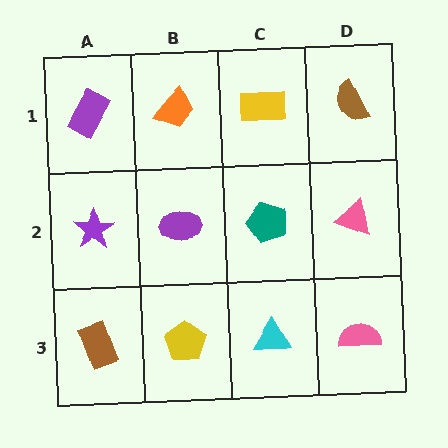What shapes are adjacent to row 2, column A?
A purple rectangle (row 1, column A), a brown rectangle (row 3, column A), a purple ellipse (row 2, column B).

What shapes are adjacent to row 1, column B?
A purple ellipse (row 2, column B), a purple rectangle (row 1, column A), a yellow rectangle (row 1, column C).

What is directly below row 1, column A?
A purple star.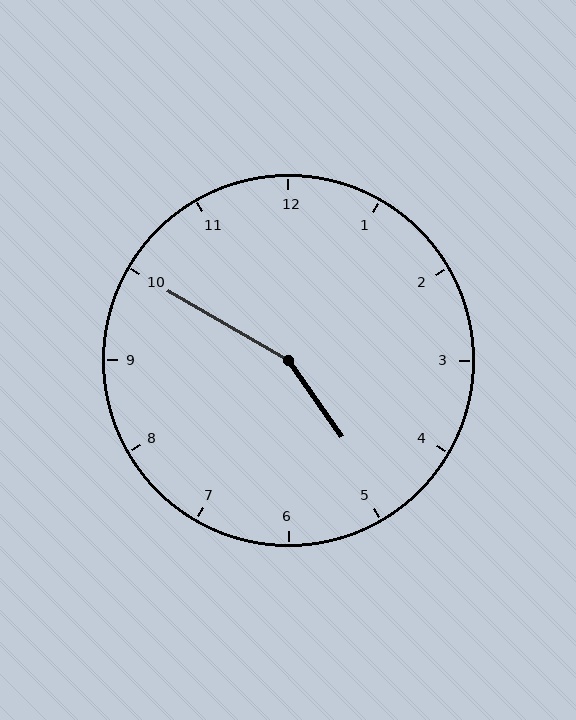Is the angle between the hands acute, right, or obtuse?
It is obtuse.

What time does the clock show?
4:50.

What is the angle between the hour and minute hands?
Approximately 155 degrees.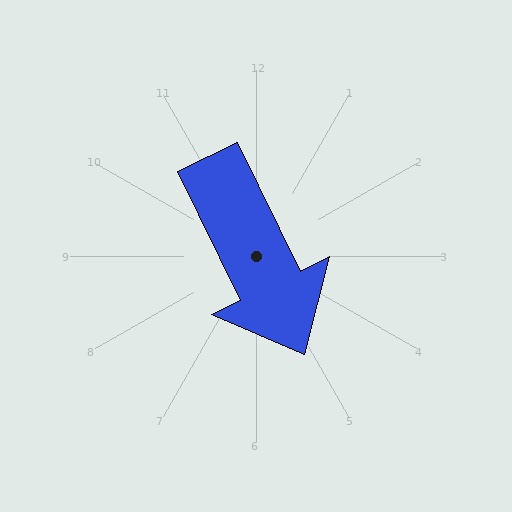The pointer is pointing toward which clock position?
Roughly 5 o'clock.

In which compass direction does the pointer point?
Southeast.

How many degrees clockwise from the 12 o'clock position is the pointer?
Approximately 154 degrees.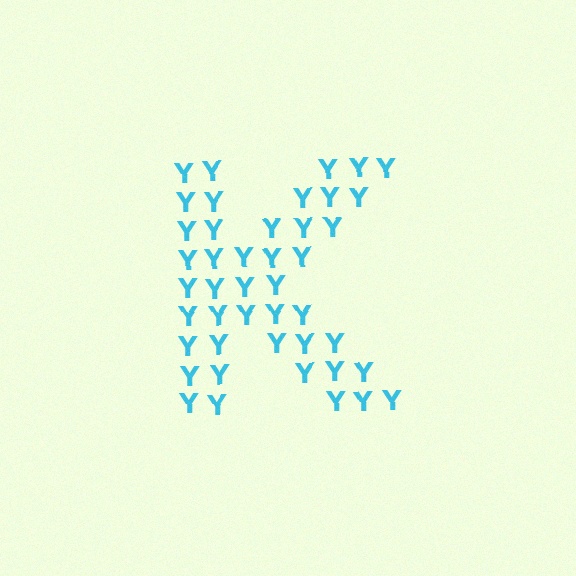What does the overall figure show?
The overall figure shows the letter K.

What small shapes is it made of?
It is made of small letter Y's.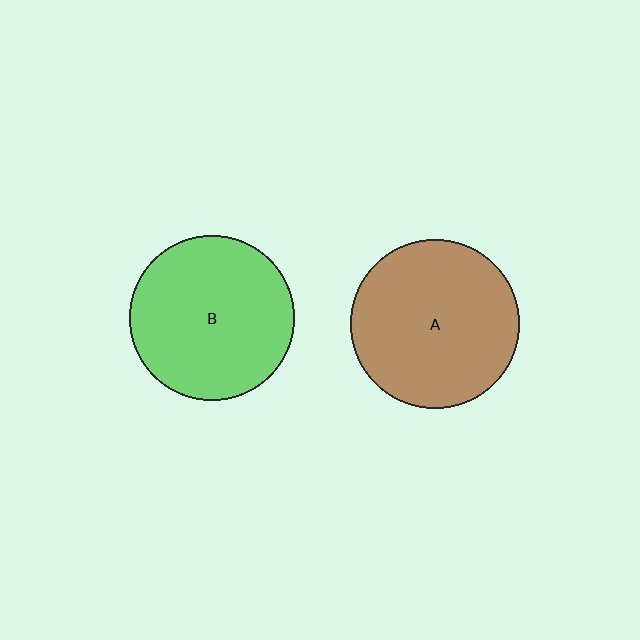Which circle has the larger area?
Circle A (brown).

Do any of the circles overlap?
No, none of the circles overlap.